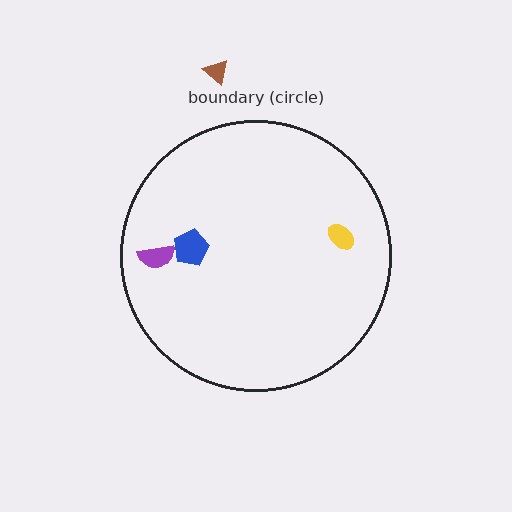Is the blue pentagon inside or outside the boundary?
Inside.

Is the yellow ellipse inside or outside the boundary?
Inside.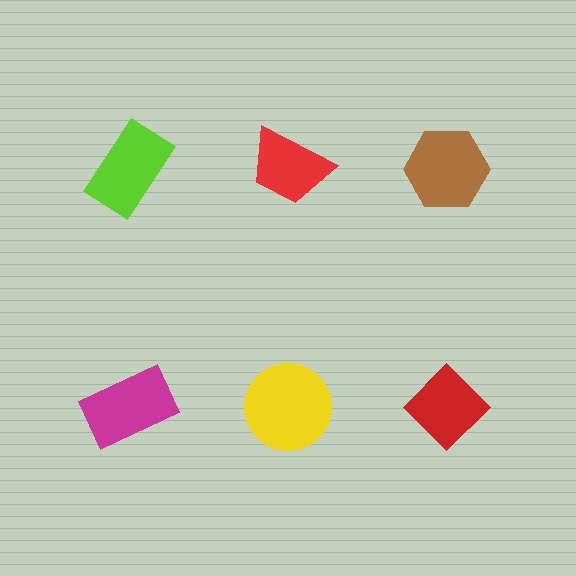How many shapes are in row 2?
3 shapes.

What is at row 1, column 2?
A red trapezoid.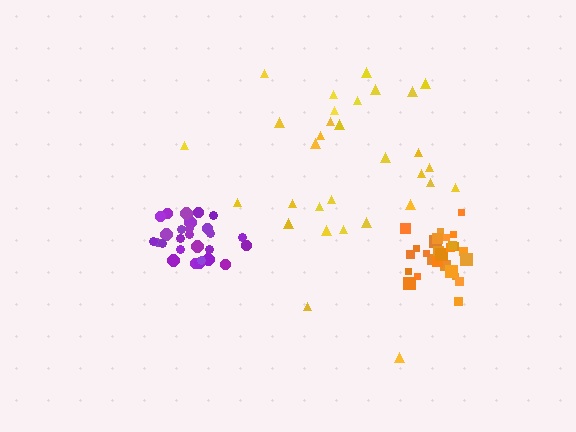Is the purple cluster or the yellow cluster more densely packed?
Purple.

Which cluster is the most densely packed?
Orange.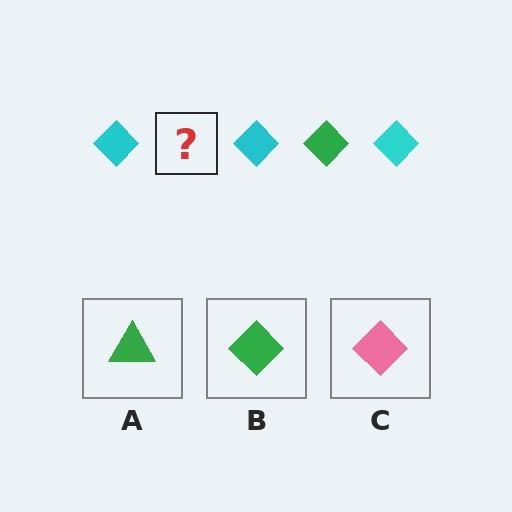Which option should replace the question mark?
Option B.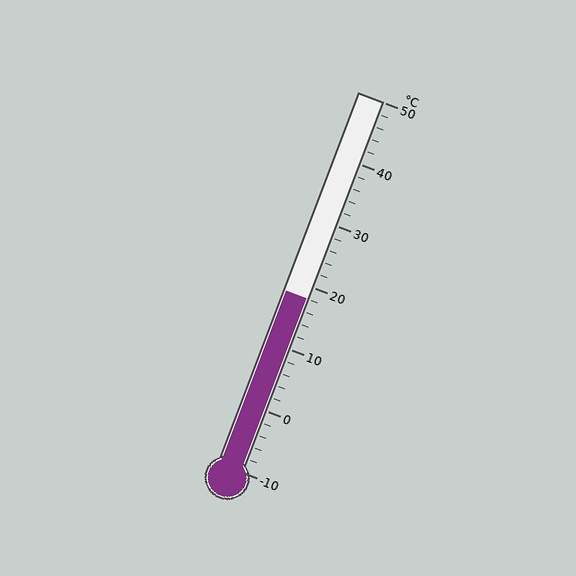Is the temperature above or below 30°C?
The temperature is below 30°C.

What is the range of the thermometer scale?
The thermometer scale ranges from -10°C to 50°C.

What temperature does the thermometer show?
The thermometer shows approximately 18°C.